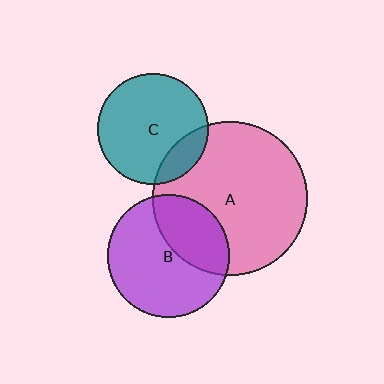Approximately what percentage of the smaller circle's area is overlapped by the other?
Approximately 35%.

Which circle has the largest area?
Circle A (pink).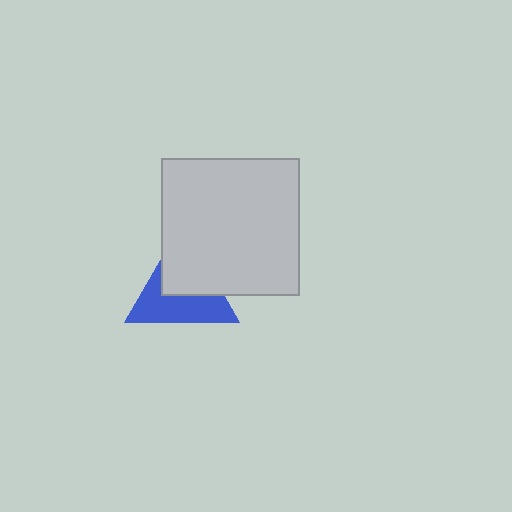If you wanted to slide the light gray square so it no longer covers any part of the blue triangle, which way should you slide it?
Slide it toward the upper-right — that is the most direct way to separate the two shapes.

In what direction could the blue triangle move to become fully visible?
The blue triangle could move toward the lower-left. That would shift it out from behind the light gray square entirely.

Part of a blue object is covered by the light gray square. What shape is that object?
It is a triangle.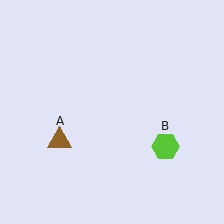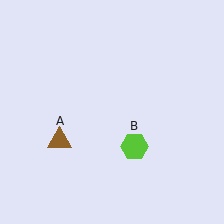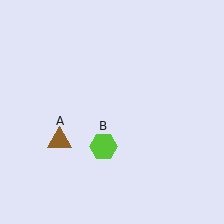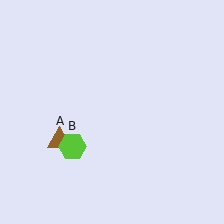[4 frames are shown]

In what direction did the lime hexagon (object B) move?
The lime hexagon (object B) moved left.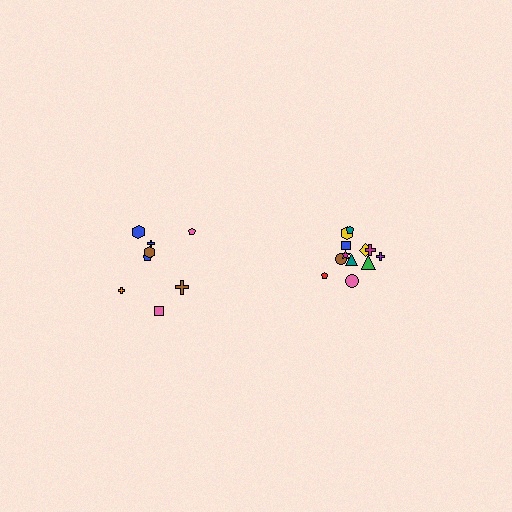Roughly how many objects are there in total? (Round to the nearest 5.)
Roughly 20 objects in total.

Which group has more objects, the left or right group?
The right group.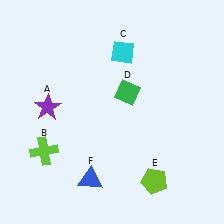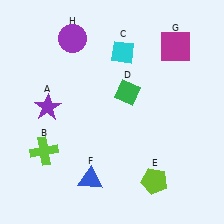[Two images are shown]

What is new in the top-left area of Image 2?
A purple circle (H) was added in the top-left area of Image 2.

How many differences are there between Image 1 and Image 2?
There are 2 differences between the two images.